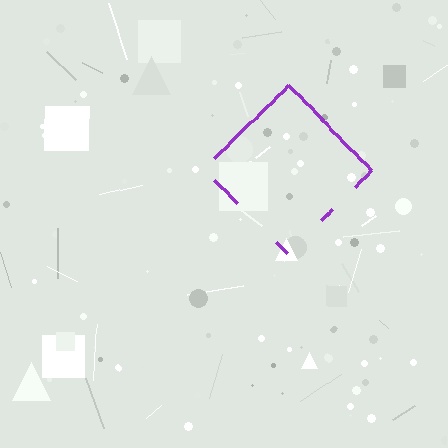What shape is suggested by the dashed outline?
The dashed outline suggests a diamond.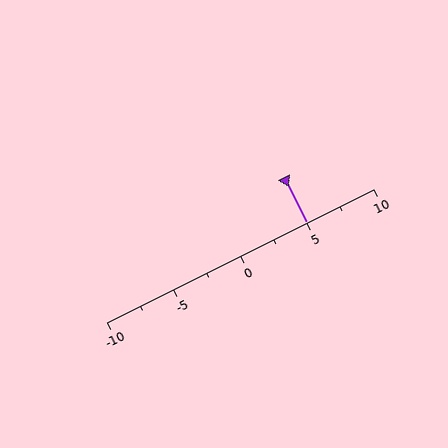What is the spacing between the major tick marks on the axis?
The major ticks are spaced 5 apart.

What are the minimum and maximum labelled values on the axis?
The axis runs from -10 to 10.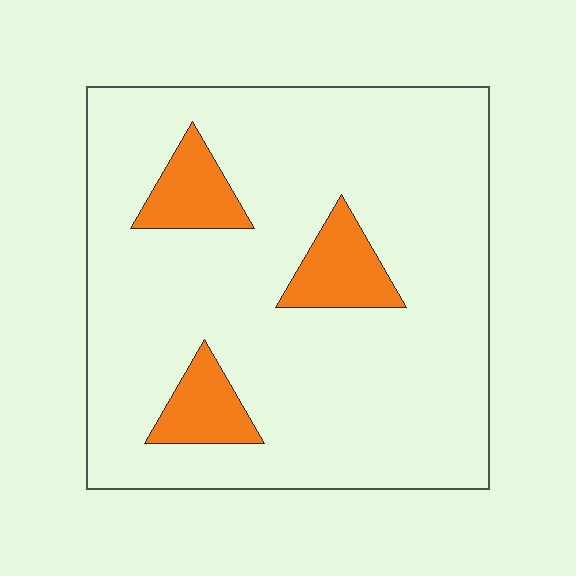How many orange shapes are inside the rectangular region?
3.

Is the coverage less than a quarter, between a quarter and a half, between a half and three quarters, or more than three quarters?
Less than a quarter.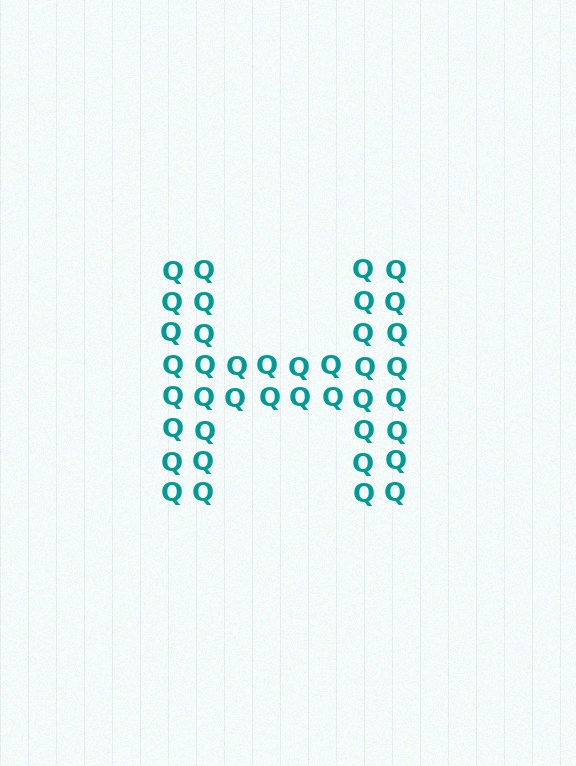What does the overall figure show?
The overall figure shows the letter H.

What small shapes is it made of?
It is made of small letter Q's.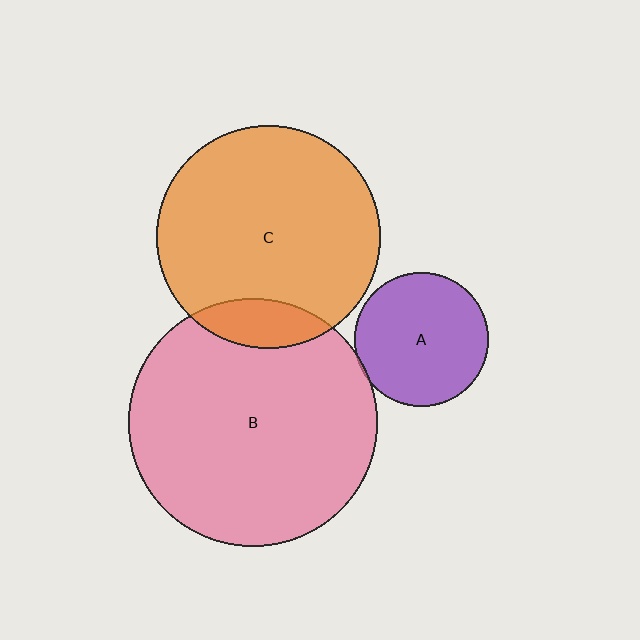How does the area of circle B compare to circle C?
Approximately 1.2 times.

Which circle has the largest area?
Circle B (pink).